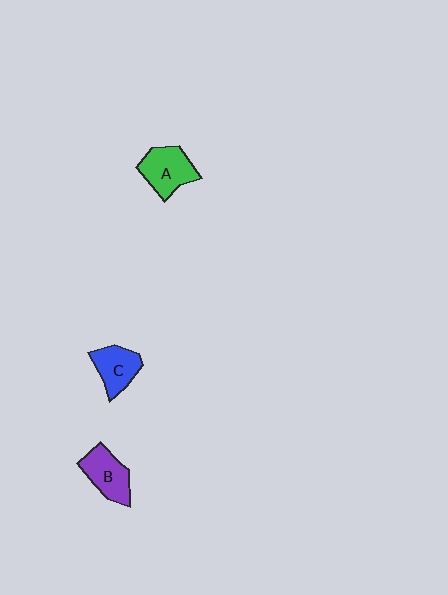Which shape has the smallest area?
Shape C (blue).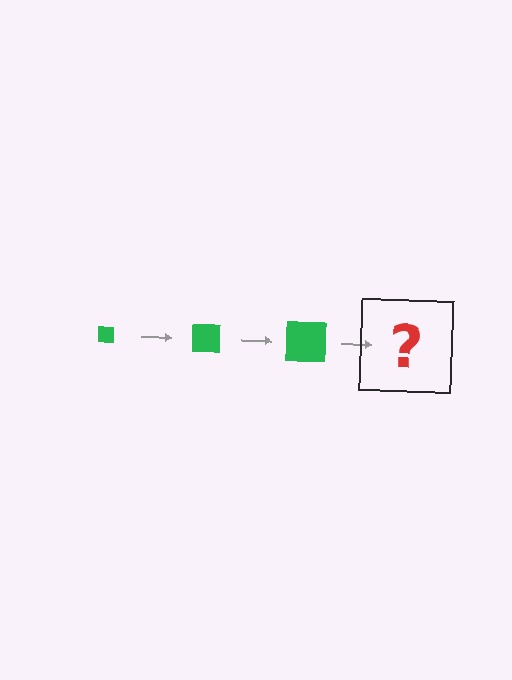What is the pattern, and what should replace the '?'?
The pattern is that the square gets progressively larger each step. The '?' should be a green square, larger than the previous one.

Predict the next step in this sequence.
The next step is a green square, larger than the previous one.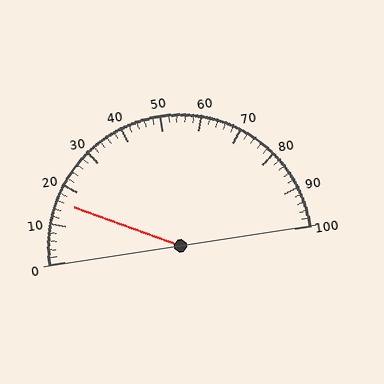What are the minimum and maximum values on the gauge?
The gauge ranges from 0 to 100.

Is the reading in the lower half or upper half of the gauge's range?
The reading is in the lower half of the range (0 to 100).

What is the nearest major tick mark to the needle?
The nearest major tick mark is 20.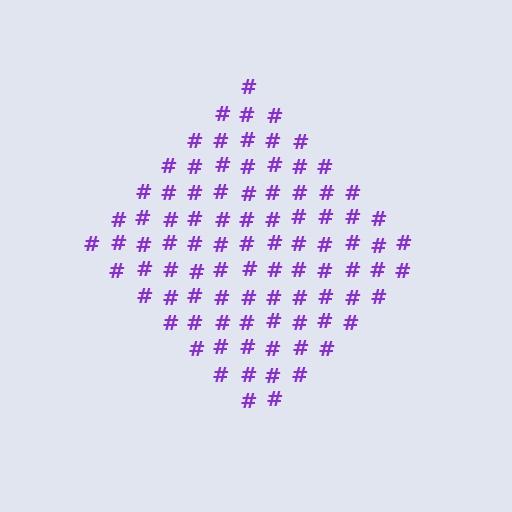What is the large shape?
The large shape is a diamond.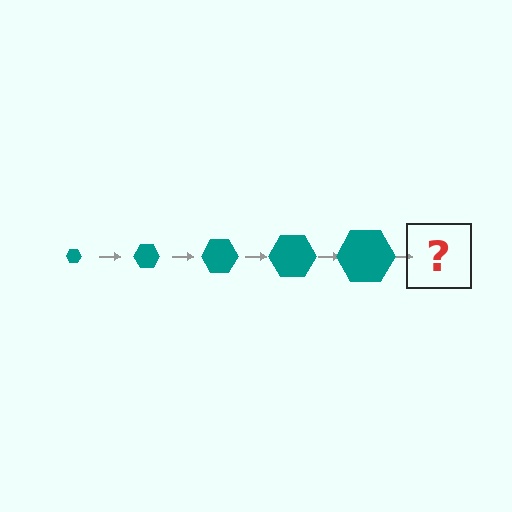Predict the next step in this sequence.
The next step is a teal hexagon, larger than the previous one.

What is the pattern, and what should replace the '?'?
The pattern is that the hexagon gets progressively larger each step. The '?' should be a teal hexagon, larger than the previous one.